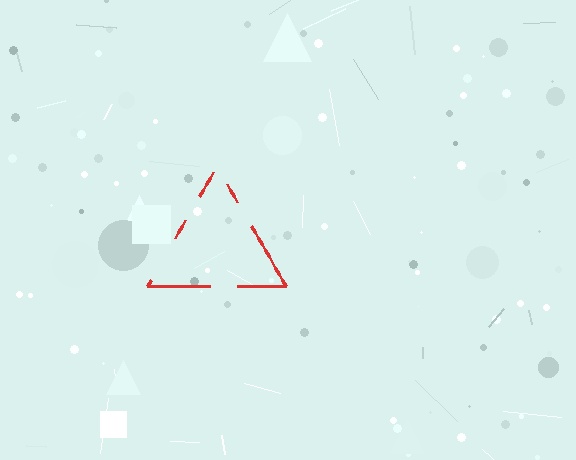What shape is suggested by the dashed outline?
The dashed outline suggests a triangle.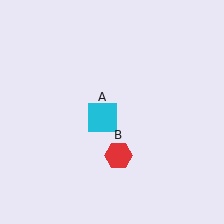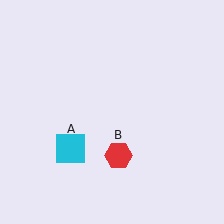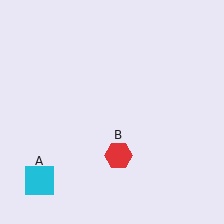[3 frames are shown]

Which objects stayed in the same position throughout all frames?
Red hexagon (object B) remained stationary.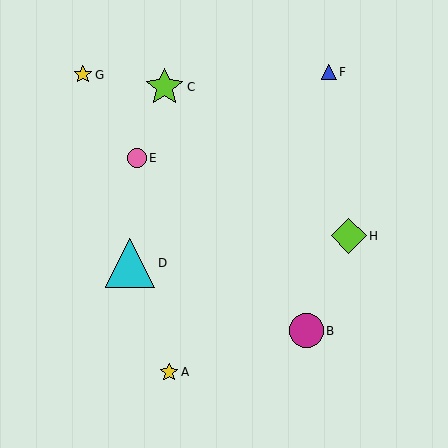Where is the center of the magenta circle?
The center of the magenta circle is at (306, 331).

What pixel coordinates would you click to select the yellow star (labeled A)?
Click at (169, 372) to select the yellow star A.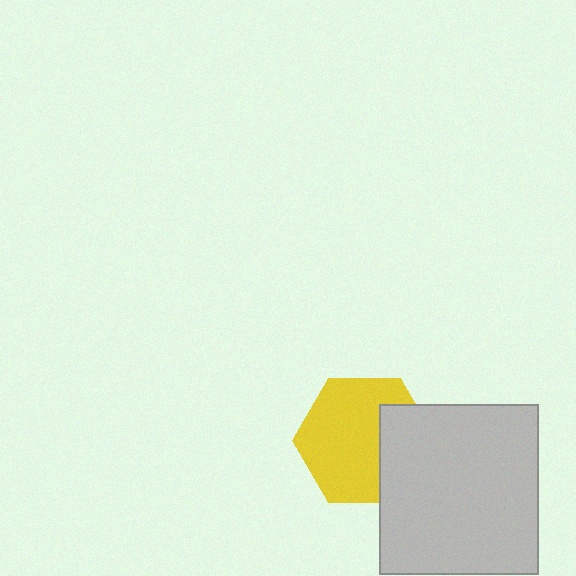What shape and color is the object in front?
The object in front is a light gray rectangle.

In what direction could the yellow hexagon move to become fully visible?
The yellow hexagon could move left. That would shift it out from behind the light gray rectangle entirely.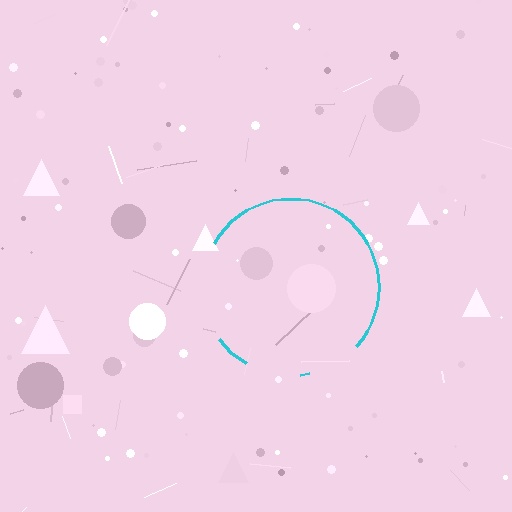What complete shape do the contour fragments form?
The contour fragments form a circle.